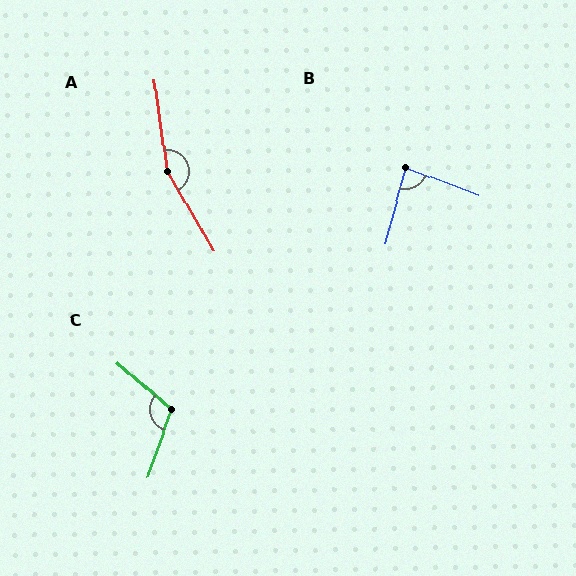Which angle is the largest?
A, at approximately 158 degrees.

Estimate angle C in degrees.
Approximately 112 degrees.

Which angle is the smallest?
B, at approximately 85 degrees.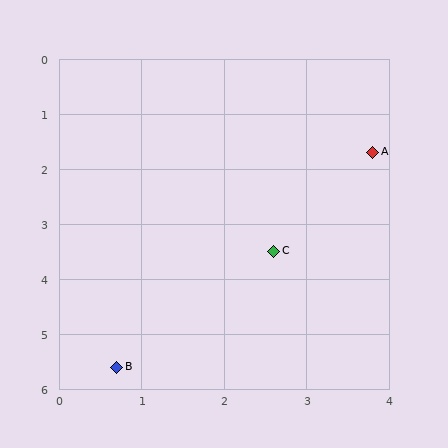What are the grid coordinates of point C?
Point C is at approximately (2.6, 3.5).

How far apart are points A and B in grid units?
Points A and B are about 5.0 grid units apart.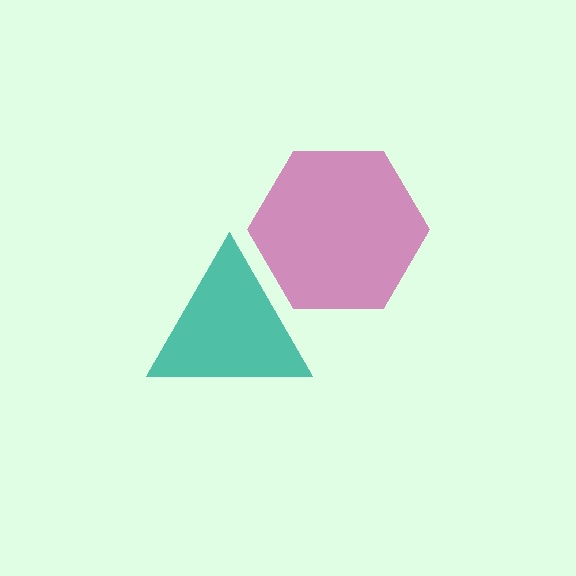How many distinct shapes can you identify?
There are 2 distinct shapes: a teal triangle, a magenta hexagon.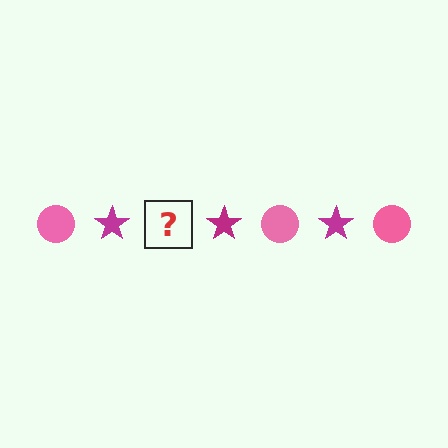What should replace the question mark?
The question mark should be replaced with a pink circle.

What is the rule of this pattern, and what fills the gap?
The rule is that the pattern alternates between pink circle and magenta star. The gap should be filled with a pink circle.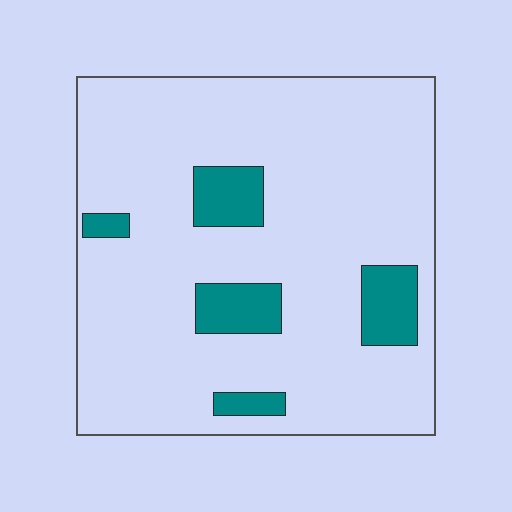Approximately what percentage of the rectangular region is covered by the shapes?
Approximately 15%.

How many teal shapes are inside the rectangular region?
5.